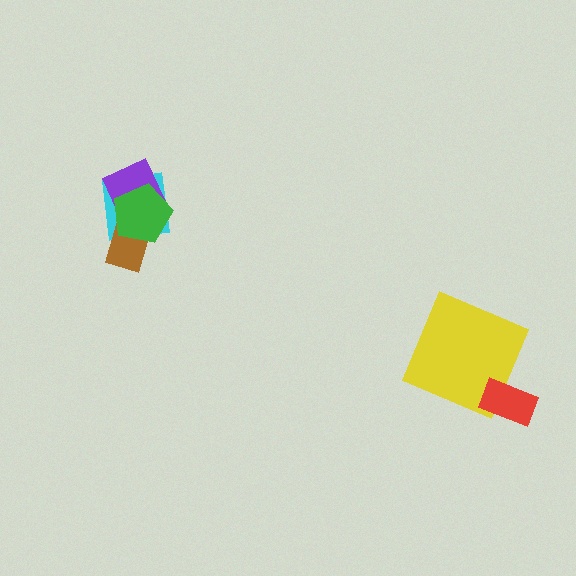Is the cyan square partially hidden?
Yes, it is partially covered by another shape.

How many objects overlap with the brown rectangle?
3 objects overlap with the brown rectangle.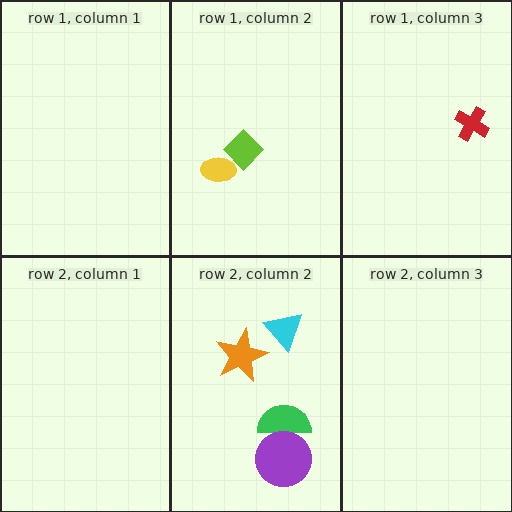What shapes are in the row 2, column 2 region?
The green semicircle, the purple circle, the orange star, the cyan triangle.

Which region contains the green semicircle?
The row 2, column 2 region.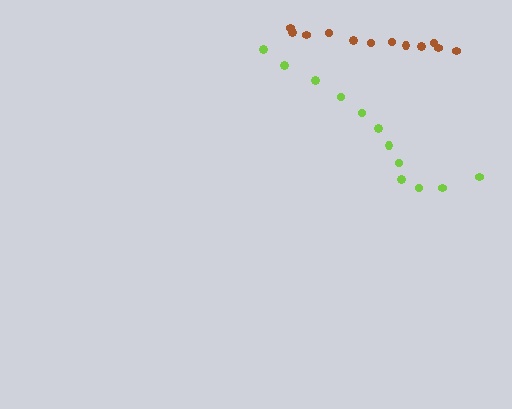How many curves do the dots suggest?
There are 2 distinct paths.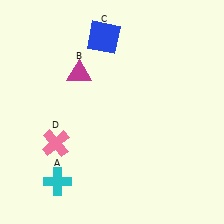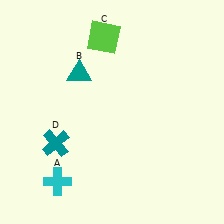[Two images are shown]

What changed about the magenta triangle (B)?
In Image 1, B is magenta. In Image 2, it changed to teal.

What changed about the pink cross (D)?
In Image 1, D is pink. In Image 2, it changed to teal.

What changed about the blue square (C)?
In Image 1, C is blue. In Image 2, it changed to lime.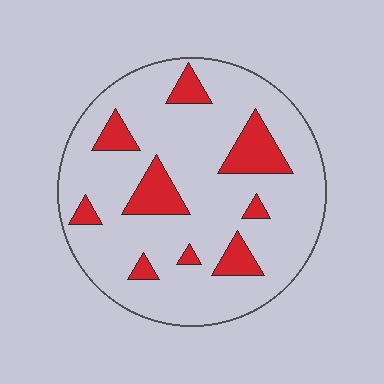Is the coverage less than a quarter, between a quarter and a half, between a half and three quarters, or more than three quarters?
Less than a quarter.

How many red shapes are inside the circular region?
9.